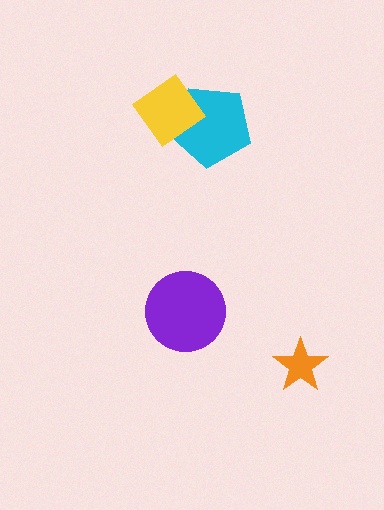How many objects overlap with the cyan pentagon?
1 object overlaps with the cyan pentagon.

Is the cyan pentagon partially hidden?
Yes, it is partially covered by another shape.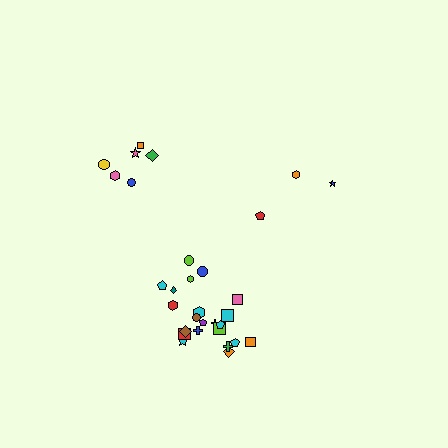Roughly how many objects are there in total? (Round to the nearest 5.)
Roughly 30 objects in total.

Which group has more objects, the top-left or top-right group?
The top-left group.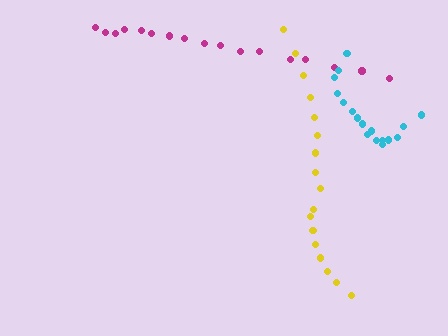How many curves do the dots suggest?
There are 3 distinct paths.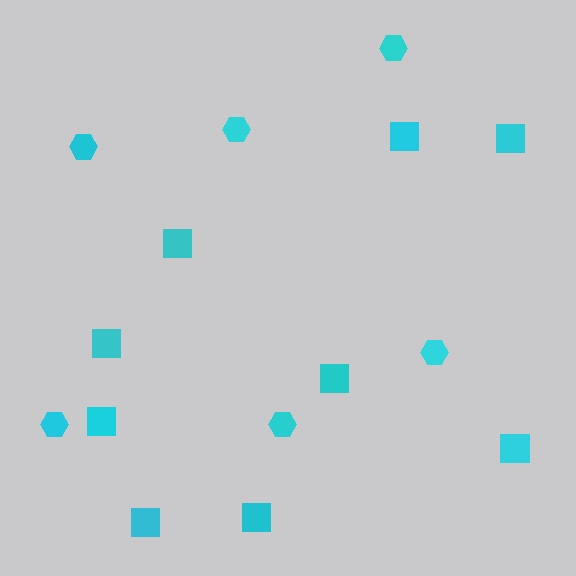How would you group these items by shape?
There are 2 groups: one group of squares (9) and one group of hexagons (6).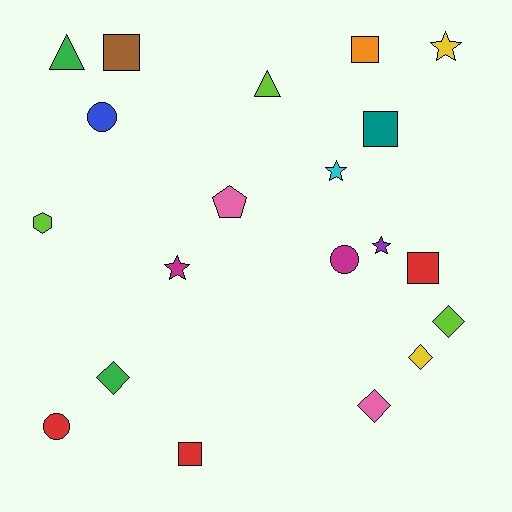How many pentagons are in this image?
There is 1 pentagon.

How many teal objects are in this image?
There is 1 teal object.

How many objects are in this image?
There are 20 objects.